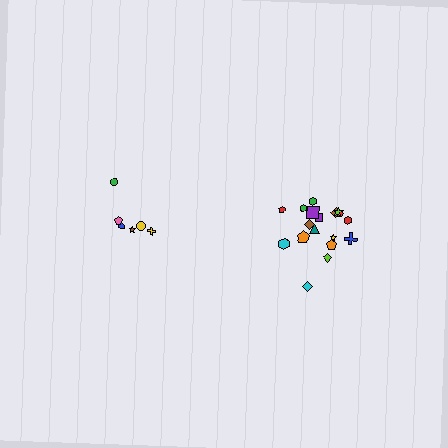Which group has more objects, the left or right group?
The right group.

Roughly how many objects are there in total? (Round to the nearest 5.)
Roughly 25 objects in total.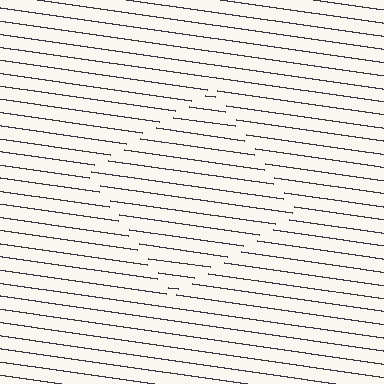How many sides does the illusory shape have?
4 sides — the line-ends trace a square.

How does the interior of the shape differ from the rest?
The interior of the shape contains the same grating, shifted by half a period — the contour is defined by the phase discontinuity where line-ends from the inner and outer gratings abut.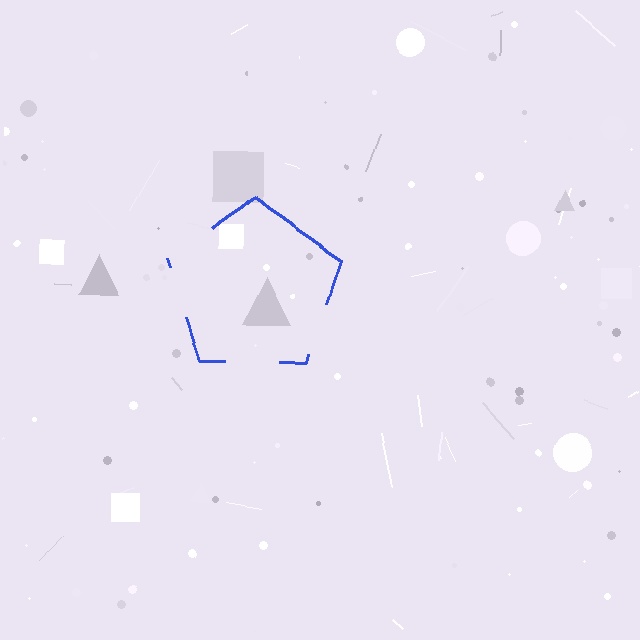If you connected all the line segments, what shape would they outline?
They would outline a pentagon.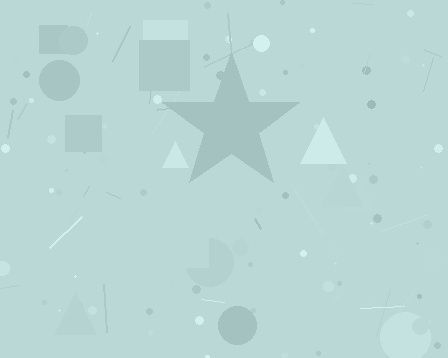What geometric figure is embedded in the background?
A star is embedded in the background.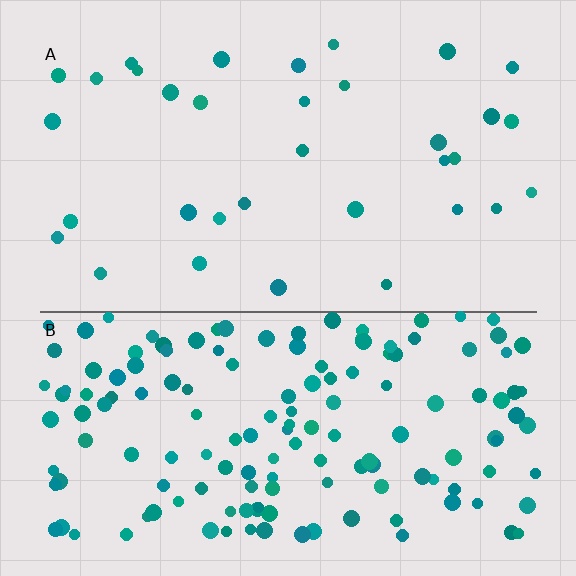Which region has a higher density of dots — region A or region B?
B (the bottom).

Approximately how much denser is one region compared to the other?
Approximately 4.6× — region B over region A.